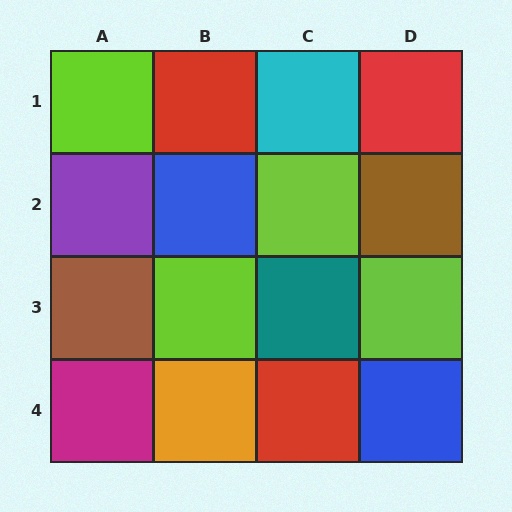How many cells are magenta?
1 cell is magenta.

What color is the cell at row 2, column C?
Lime.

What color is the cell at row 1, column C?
Cyan.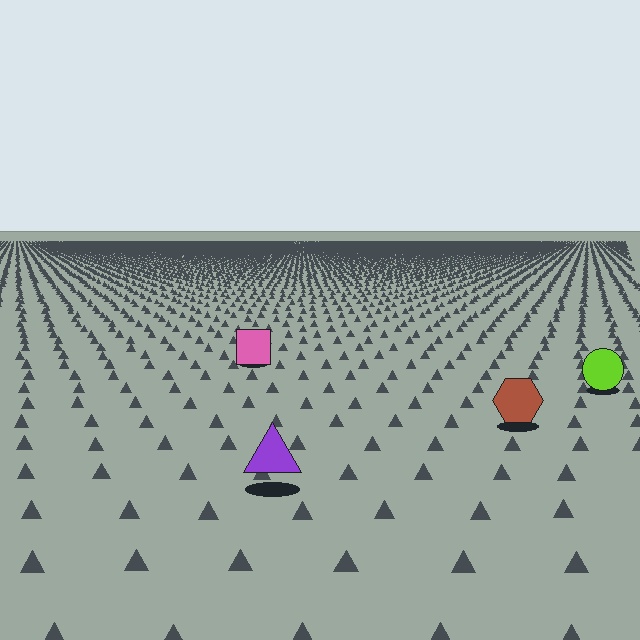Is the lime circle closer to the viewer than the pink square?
Yes. The lime circle is closer — you can tell from the texture gradient: the ground texture is coarser near it.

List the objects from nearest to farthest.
From nearest to farthest: the purple triangle, the brown hexagon, the lime circle, the pink square.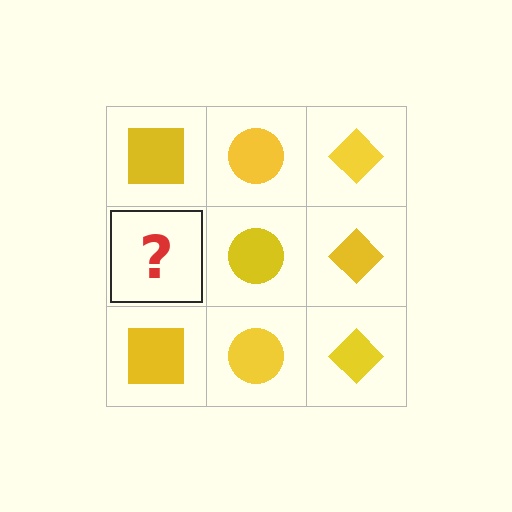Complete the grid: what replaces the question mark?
The question mark should be replaced with a yellow square.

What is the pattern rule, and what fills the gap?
The rule is that each column has a consistent shape. The gap should be filled with a yellow square.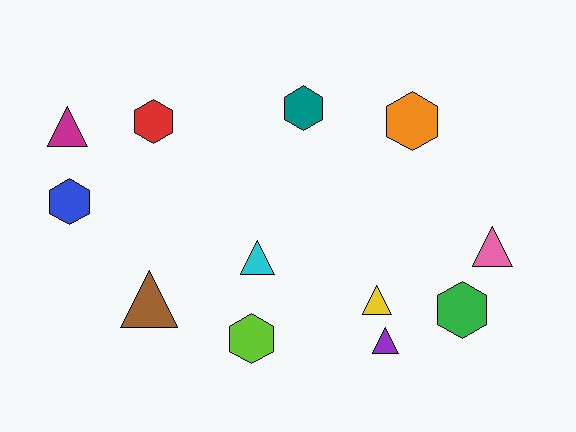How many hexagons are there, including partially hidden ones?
There are 6 hexagons.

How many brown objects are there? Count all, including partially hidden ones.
There is 1 brown object.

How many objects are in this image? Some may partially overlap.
There are 12 objects.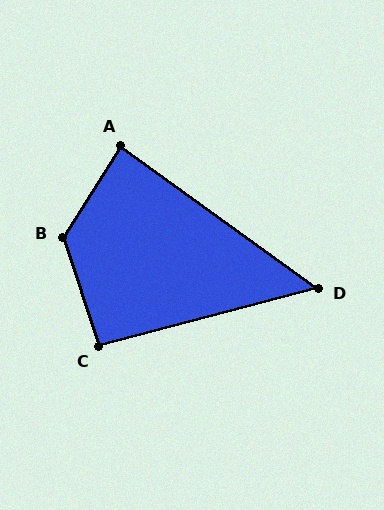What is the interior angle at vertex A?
Approximately 87 degrees (approximately right).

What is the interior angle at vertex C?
Approximately 93 degrees (approximately right).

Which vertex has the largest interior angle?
B, at approximately 129 degrees.